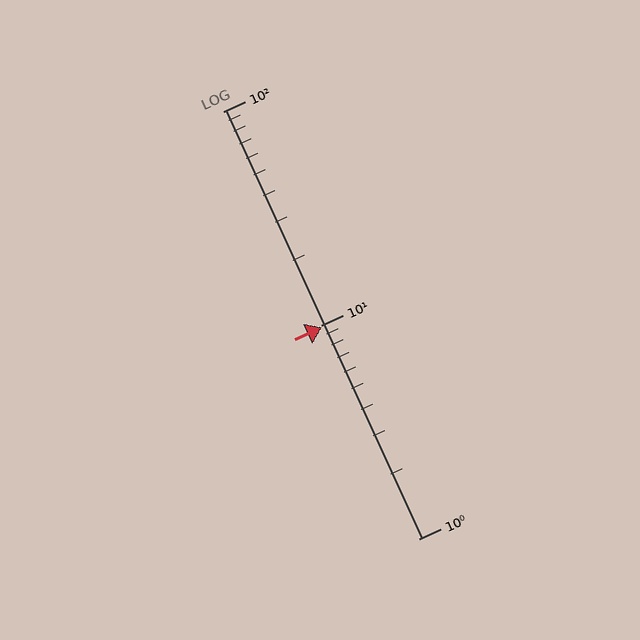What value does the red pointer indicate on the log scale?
The pointer indicates approximately 9.8.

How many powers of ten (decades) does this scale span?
The scale spans 2 decades, from 1 to 100.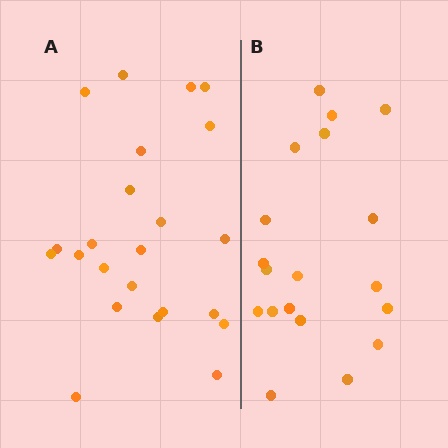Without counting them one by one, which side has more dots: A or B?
Region A (the left region) has more dots.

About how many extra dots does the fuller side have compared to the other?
Region A has about 4 more dots than region B.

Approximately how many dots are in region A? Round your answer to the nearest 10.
About 20 dots. (The exact count is 23, which rounds to 20.)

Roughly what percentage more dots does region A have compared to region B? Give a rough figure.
About 20% more.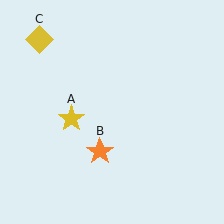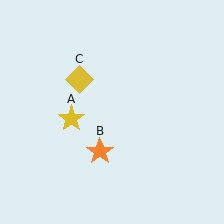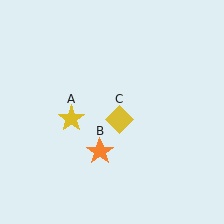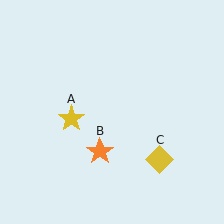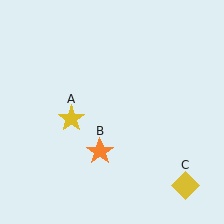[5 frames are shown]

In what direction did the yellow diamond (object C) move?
The yellow diamond (object C) moved down and to the right.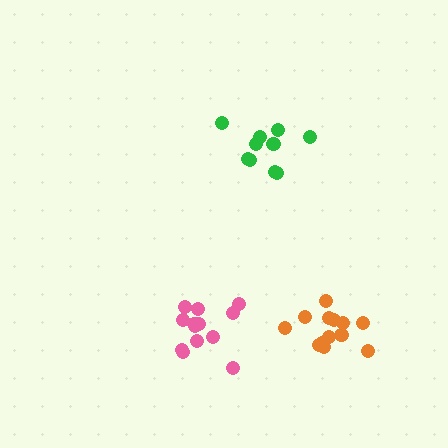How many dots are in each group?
Group 1: 10 dots, Group 2: 13 dots, Group 3: 13 dots (36 total).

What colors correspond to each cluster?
The clusters are colored: green, pink, orange.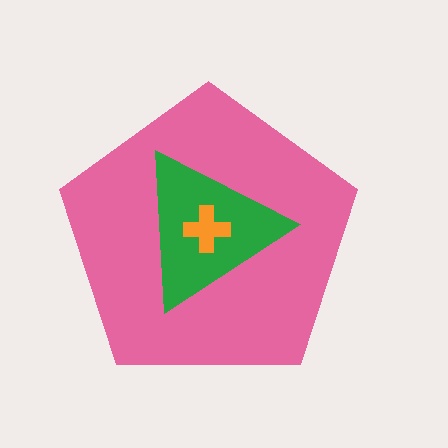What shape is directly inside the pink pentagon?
The green triangle.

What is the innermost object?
The orange cross.